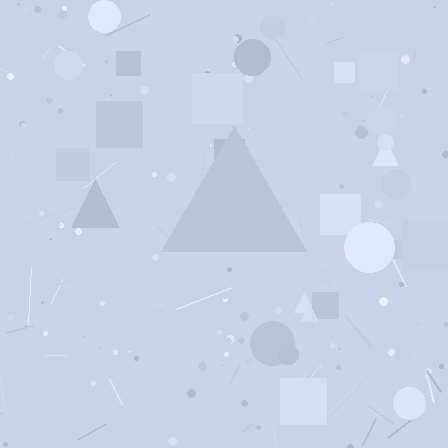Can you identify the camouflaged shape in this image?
The camouflaged shape is a triangle.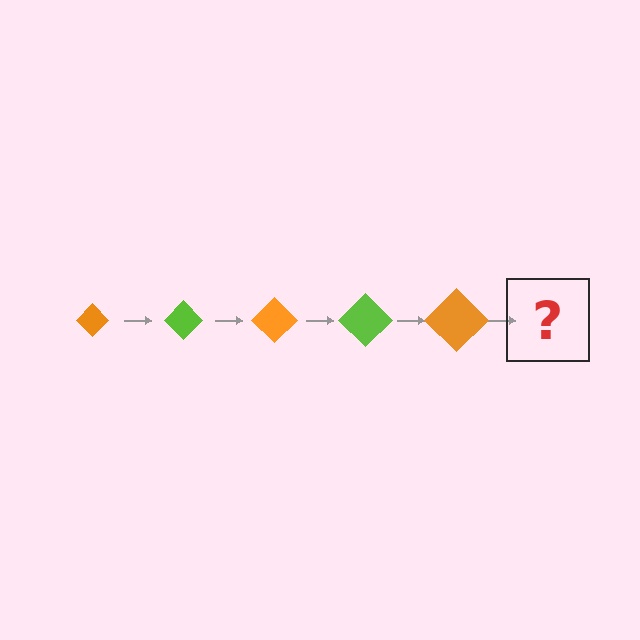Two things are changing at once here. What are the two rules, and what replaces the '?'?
The two rules are that the diamond grows larger each step and the color cycles through orange and lime. The '?' should be a lime diamond, larger than the previous one.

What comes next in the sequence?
The next element should be a lime diamond, larger than the previous one.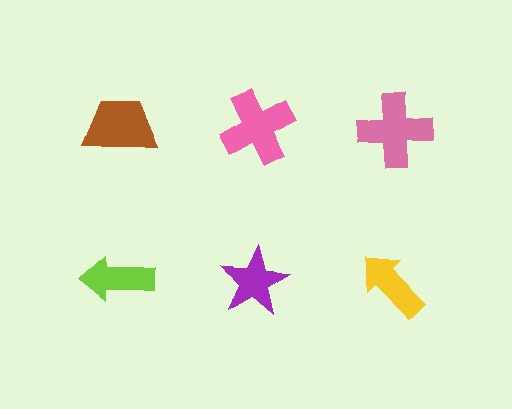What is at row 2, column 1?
A lime arrow.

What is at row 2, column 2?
A purple star.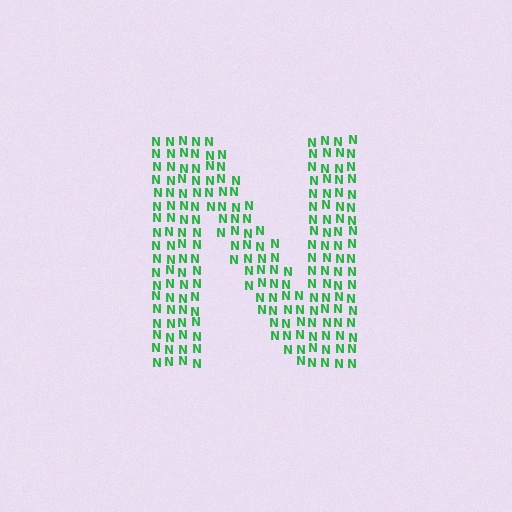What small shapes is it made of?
It is made of small letter N's.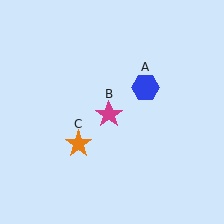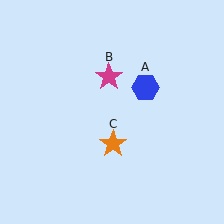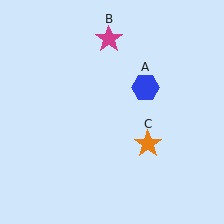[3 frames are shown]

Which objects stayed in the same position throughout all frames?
Blue hexagon (object A) remained stationary.